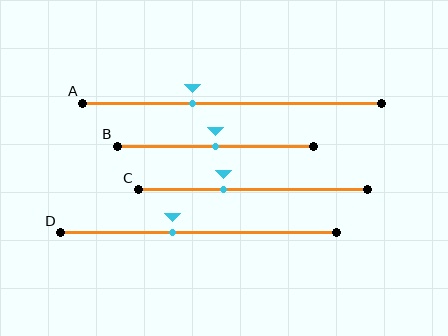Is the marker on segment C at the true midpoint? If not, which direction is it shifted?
No, the marker on segment C is shifted to the left by about 13% of the segment length.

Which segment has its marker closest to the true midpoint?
Segment B has its marker closest to the true midpoint.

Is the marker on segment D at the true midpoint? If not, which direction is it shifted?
No, the marker on segment D is shifted to the left by about 9% of the segment length.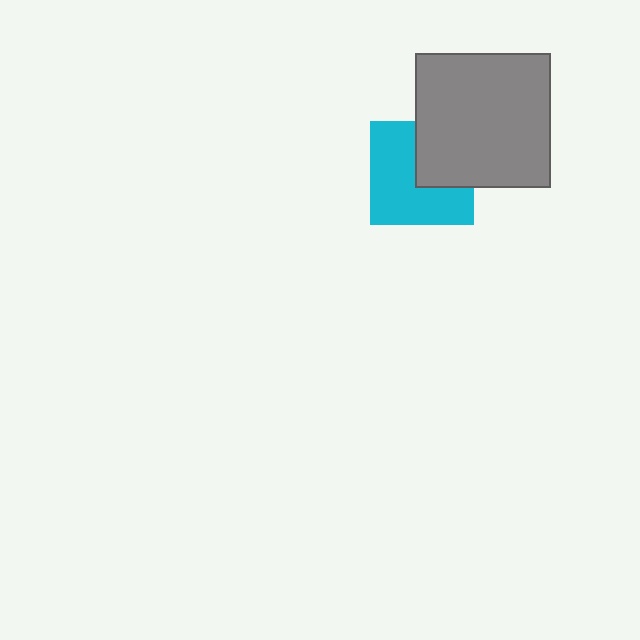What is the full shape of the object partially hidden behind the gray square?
The partially hidden object is a cyan square.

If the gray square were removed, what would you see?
You would see the complete cyan square.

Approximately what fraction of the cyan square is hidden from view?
Roughly 35% of the cyan square is hidden behind the gray square.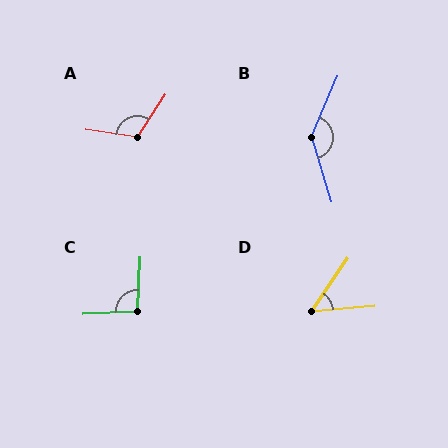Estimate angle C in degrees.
Approximately 95 degrees.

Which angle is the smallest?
D, at approximately 51 degrees.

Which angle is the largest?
B, at approximately 140 degrees.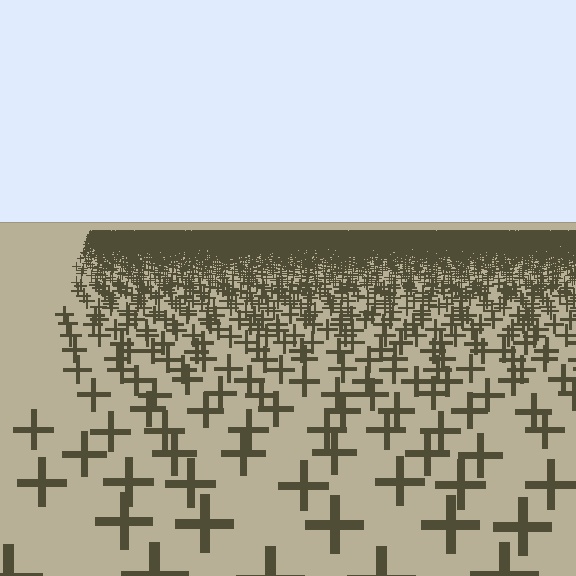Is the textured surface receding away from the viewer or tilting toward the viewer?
The surface is receding away from the viewer. Texture elements get smaller and denser toward the top.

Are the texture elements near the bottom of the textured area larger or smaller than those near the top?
Larger. Near the bottom, elements are closer to the viewer and appear at a bigger on-screen size.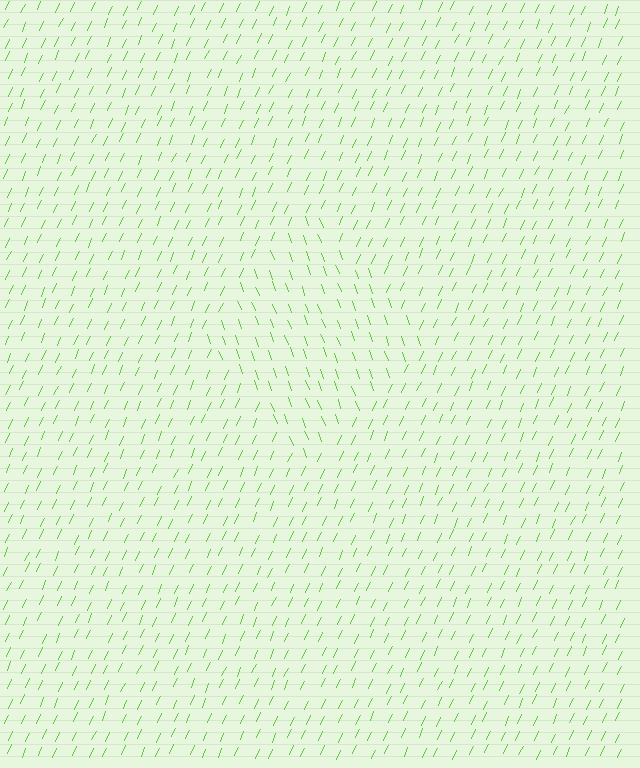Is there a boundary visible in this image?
Yes, there is a texture boundary formed by a change in line orientation.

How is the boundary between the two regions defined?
The boundary is defined purely by a change in line orientation (approximately 45 degrees difference). All lines are the same color and thickness.